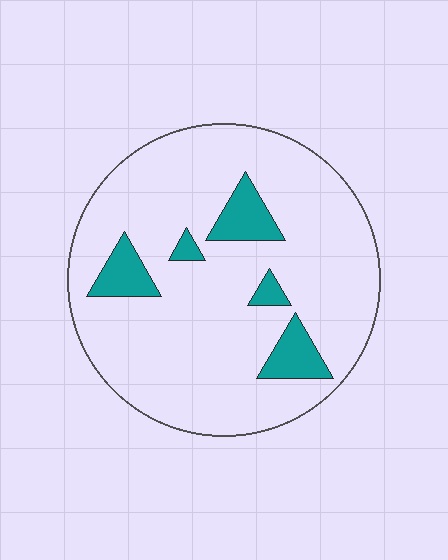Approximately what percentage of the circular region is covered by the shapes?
Approximately 10%.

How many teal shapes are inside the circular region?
5.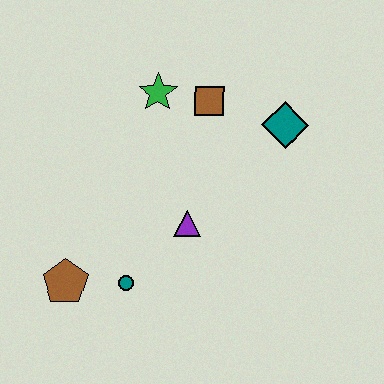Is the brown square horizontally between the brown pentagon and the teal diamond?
Yes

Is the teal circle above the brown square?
No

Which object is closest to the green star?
The brown square is closest to the green star.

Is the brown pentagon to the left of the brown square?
Yes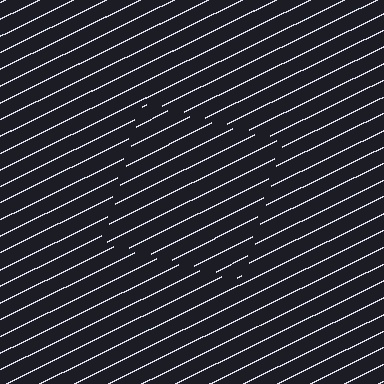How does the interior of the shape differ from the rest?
The interior of the shape contains the same grating, shifted by half a period — the contour is defined by the phase discontinuity where line-ends from the inner and outer gratings abut.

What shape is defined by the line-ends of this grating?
An illusory square. The interior of the shape contains the same grating, shifted by half a period — the contour is defined by the phase discontinuity where line-ends from the inner and outer gratings abut.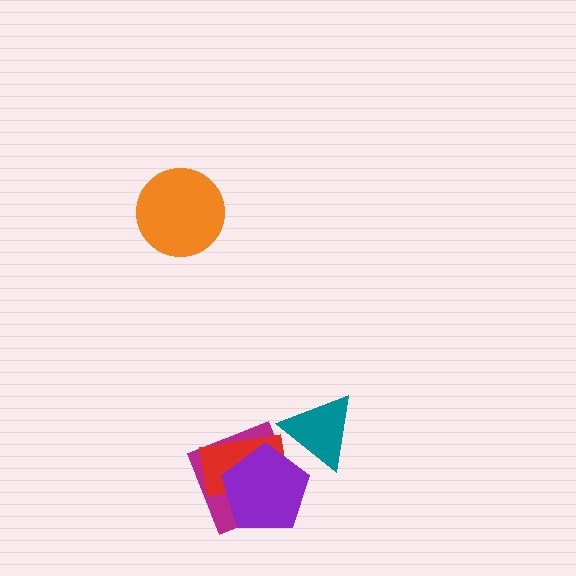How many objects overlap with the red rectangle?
2 objects overlap with the red rectangle.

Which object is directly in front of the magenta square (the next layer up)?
The red rectangle is directly in front of the magenta square.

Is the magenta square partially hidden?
Yes, it is partially covered by another shape.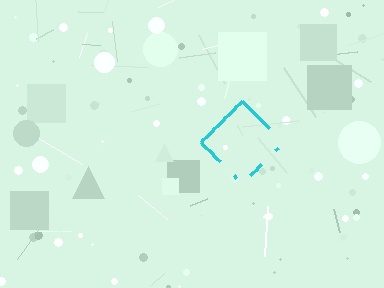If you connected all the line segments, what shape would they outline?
They would outline a diamond.